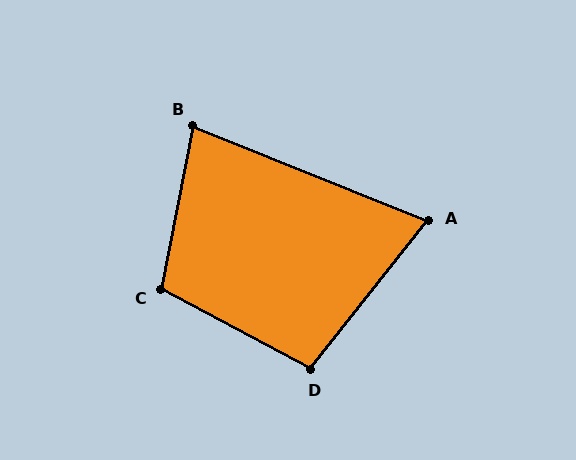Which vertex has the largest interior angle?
C, at approximately 107 degrees.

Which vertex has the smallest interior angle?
A, at approximately 73 degrees.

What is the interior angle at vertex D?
Approximately 101 degrees (obtuse).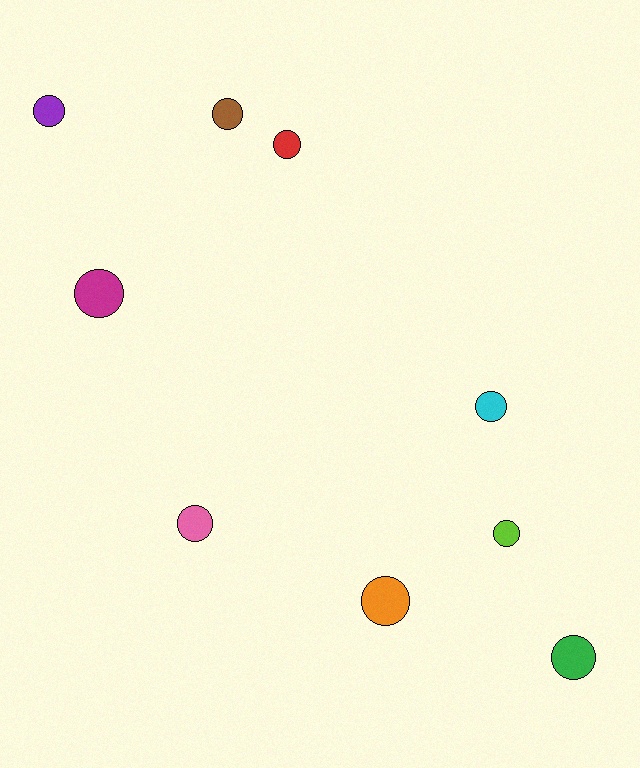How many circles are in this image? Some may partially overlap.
There are 9 circles.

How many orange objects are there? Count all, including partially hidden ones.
There is 1 orange object.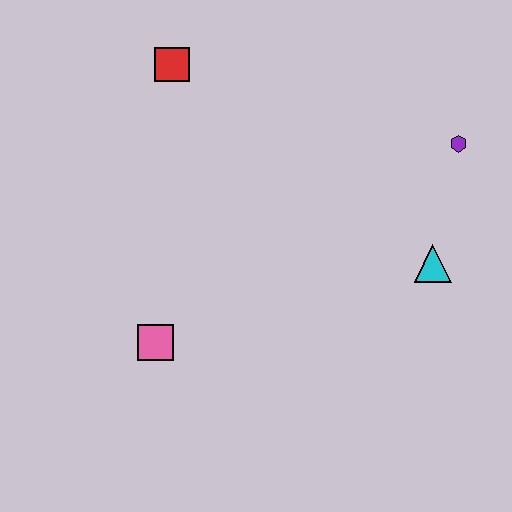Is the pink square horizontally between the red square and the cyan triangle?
No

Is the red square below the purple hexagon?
No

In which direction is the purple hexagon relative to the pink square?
The purple hexagon is to the right of the pink square.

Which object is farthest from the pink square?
The purple hexagon is farthest from the pink square.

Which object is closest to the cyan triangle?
The purple hexagon is closest to the cyan triangle.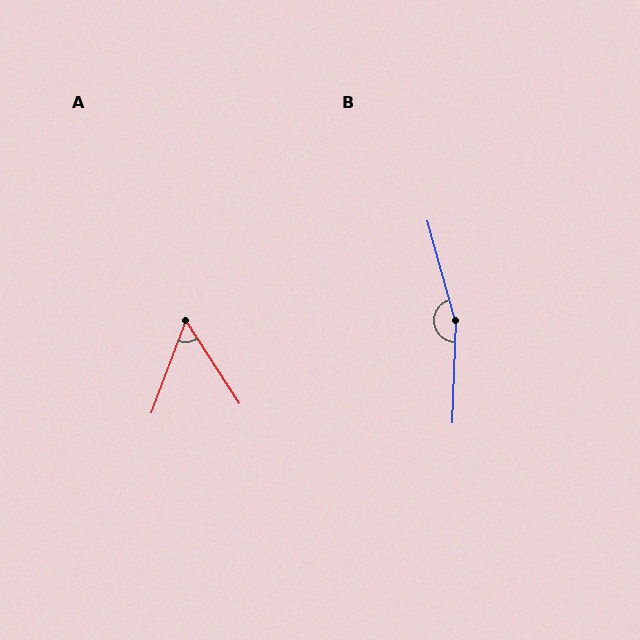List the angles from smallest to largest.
A (54°), B (162°).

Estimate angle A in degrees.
Approximately 54 degrees.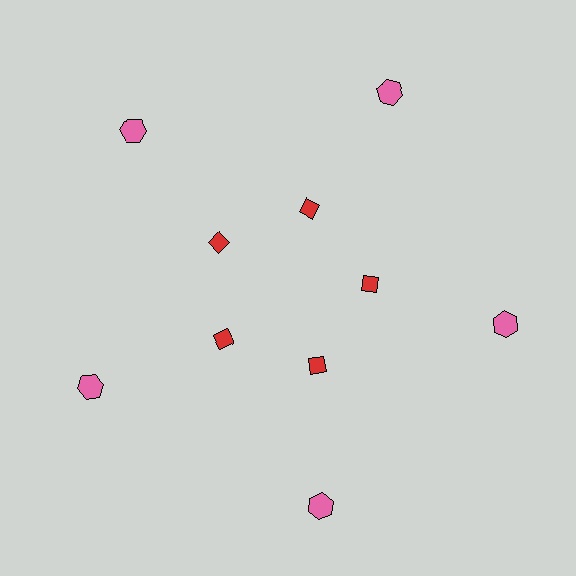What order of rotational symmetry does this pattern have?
This pattern has 5-fold rotational symmetry.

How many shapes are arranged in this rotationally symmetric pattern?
There are 10 shapes, arranged in 5 groups of 2.